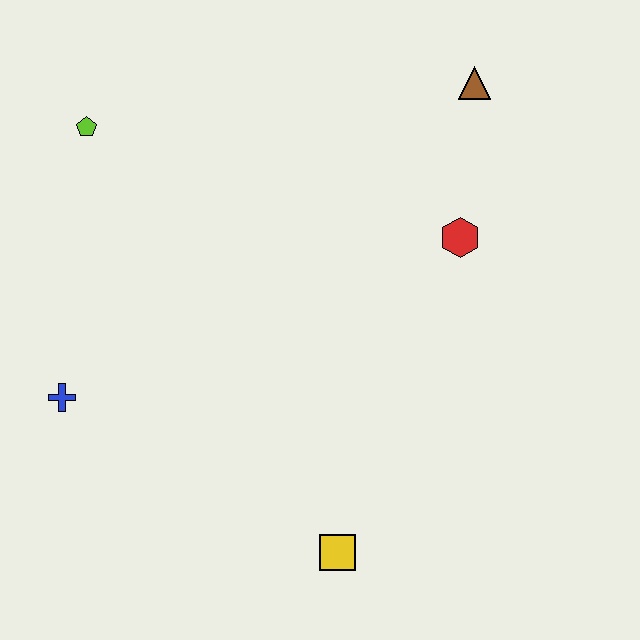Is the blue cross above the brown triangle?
No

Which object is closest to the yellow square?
The blue cross is closest to the yellow square.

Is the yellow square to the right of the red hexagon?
No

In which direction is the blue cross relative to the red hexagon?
The blue cross is to the left of the red hexagon.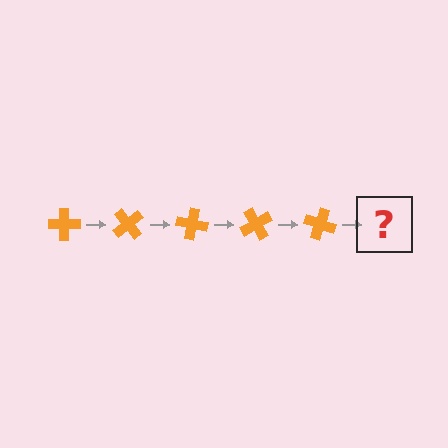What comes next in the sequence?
The next element should be an orange cross rotated 250 degrees.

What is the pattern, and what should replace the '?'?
The pattern is that the cross rotates 50 degrees each step. The '?' should be an orange cross rotated 250 degrees.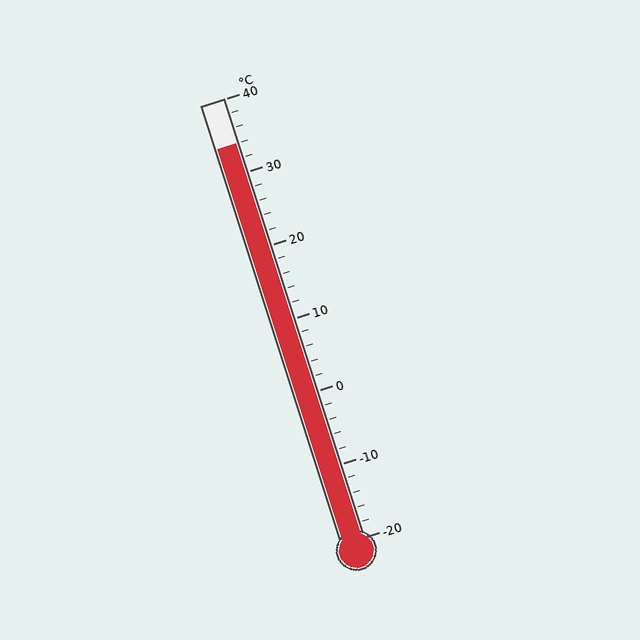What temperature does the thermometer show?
The thermometer shows approximately 34°C.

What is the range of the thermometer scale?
The thermometer scale ranges from -20°C to 40°C.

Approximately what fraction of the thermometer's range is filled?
The thermometer is filled to approximately 90% of its range.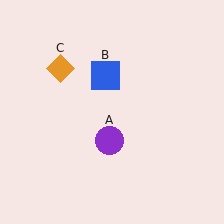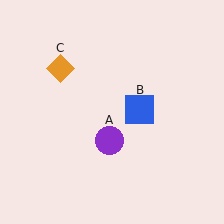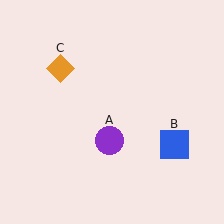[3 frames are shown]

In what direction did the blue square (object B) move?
The blue square (object B) moved down and to the right.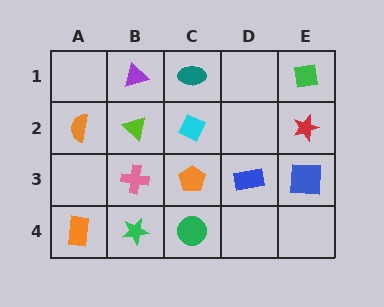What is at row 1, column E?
A green square.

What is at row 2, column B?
A lime triangle.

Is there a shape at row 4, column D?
No, that cell is empty.